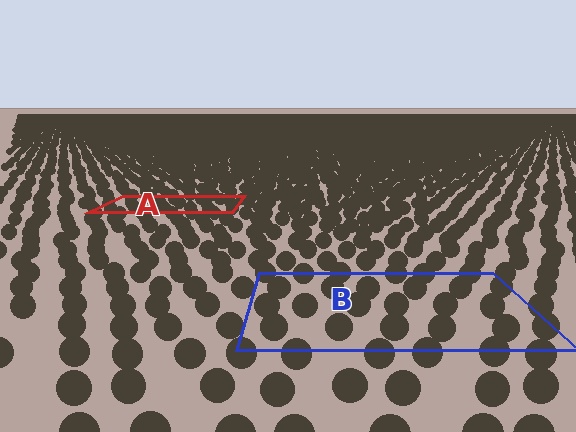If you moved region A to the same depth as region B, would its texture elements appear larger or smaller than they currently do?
They would appear larger. At a closer depth, the same texture elements are projected at a bigger on-screen size.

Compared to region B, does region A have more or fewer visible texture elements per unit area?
Region A has more texture elements per unit area — they are packed more densely because it is farther away.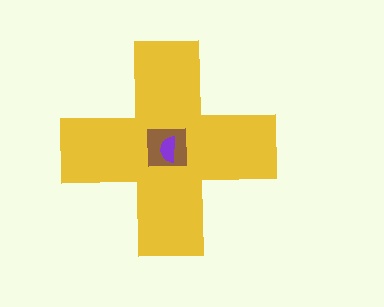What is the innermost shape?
The purple semicircle.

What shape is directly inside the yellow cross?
The brown square.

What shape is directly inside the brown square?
The purple semicircle.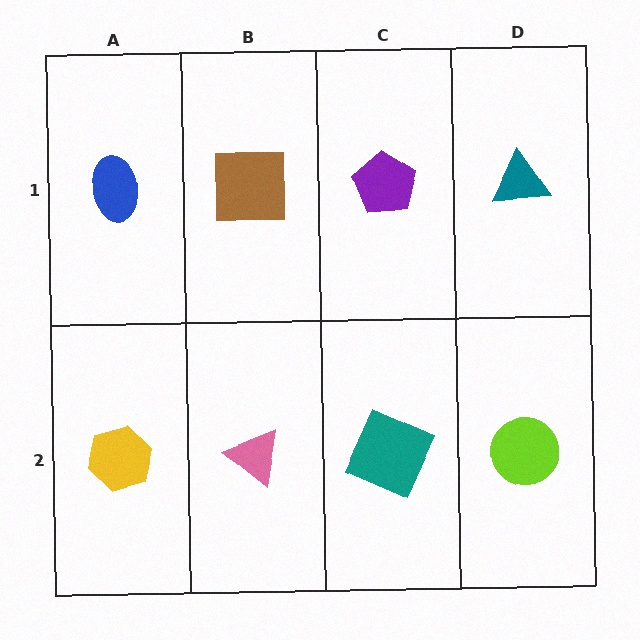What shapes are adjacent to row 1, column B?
A pink triangle (row 2, column B), a blue ellipse (row 1, column A), a purple pentagon (row 1, column C).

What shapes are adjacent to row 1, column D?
A lime circle (row 2, column D), a purple pentagon (row 1, column C).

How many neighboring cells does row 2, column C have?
3.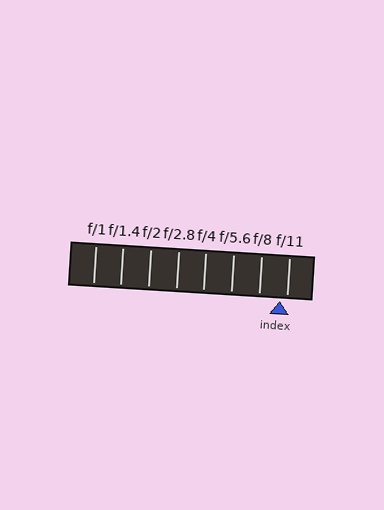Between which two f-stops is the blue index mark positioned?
The index mark is between f/8 and f/11.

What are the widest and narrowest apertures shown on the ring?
The widest aperture shown is f/1 and the narrowest is f/11.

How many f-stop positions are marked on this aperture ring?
There are 8 f-stop positions marked.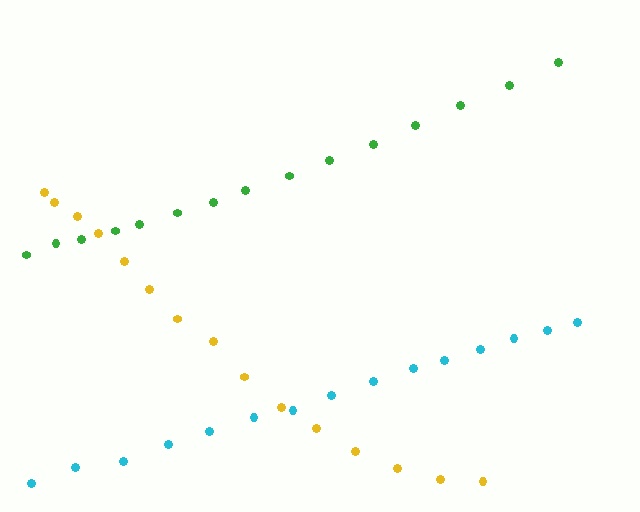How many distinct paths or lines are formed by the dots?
There are 3 distinct paths.